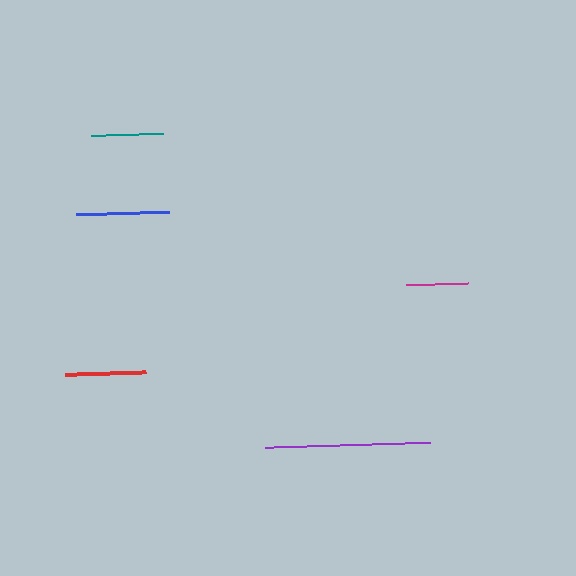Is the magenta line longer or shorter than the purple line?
The purple line is longer than the magenta line.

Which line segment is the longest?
The purple line is the longest at approximately 165 pixels.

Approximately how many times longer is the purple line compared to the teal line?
The purple line is approximately 2.3 times the length of the teal line.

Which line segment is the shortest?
The magenta line is the shortest at approximately 61 pixels.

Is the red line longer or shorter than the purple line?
The purple line is longer than the red line.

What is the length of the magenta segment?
The magenta segment is approximately 61 pixels long.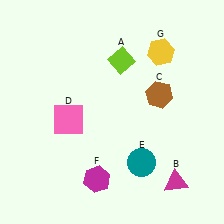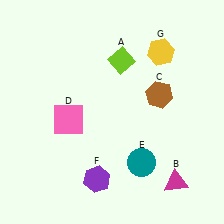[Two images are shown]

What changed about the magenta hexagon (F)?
In Image 1, F is magenta. In Image 2, it changed to purple.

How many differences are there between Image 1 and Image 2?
There is 1 difference between the two images.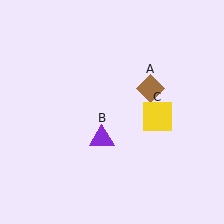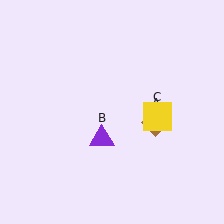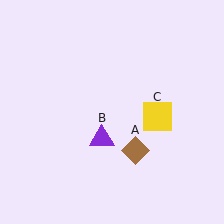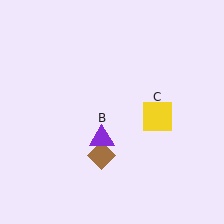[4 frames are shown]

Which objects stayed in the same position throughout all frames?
Purple triangle (object B) and yellow square (object C) remained stationary.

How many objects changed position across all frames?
1 object changed position: brown diamond (object A).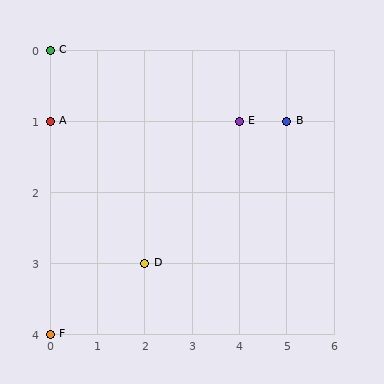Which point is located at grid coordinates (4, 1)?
Point E is at (4, 1).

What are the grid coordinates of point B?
Point B is at grid coordinates (5, 1).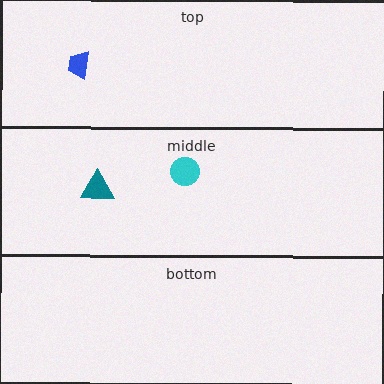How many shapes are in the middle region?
2.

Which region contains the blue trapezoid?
The top region.